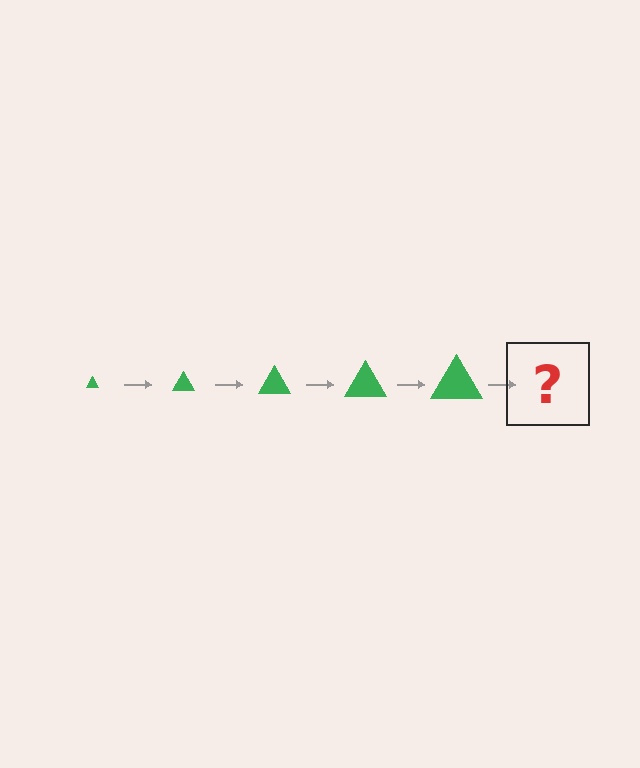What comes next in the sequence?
The next element should be a green triangle, larger than the previous one.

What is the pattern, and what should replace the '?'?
The pattern is that the triangle gets progressively larger each step. The '?' should be a green triangle, larger than the previous one.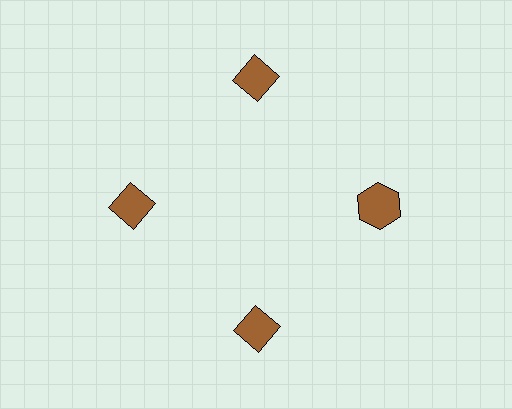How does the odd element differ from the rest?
It has a different shape: hexagon instead of diamond.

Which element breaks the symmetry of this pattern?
The brown hexagon at roughly the 3 o'clock position breaks the symmetry. All other shapes are brown diamonds.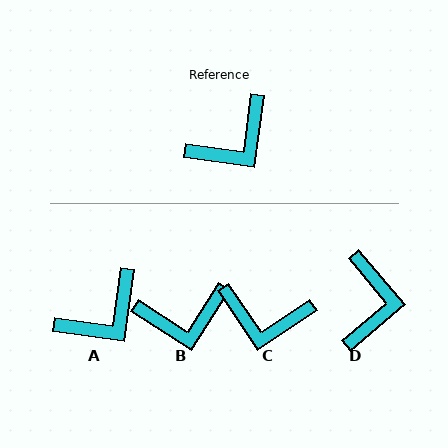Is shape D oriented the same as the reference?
No, it is off by about 48 degrees.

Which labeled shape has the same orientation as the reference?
A.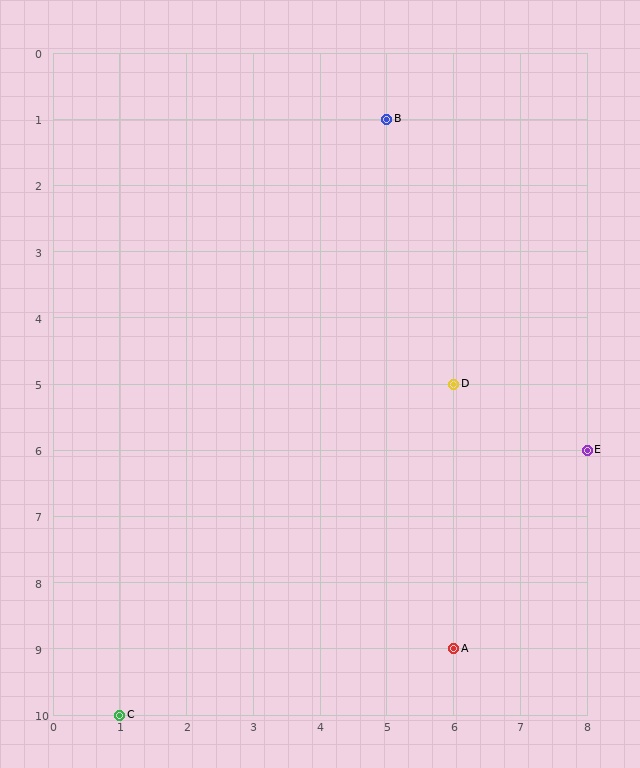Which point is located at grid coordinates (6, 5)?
Point D is at (6, 5).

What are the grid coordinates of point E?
Point E is at grid coordinates (8, 6).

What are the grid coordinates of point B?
Point B is at grid coordinates (5, 1).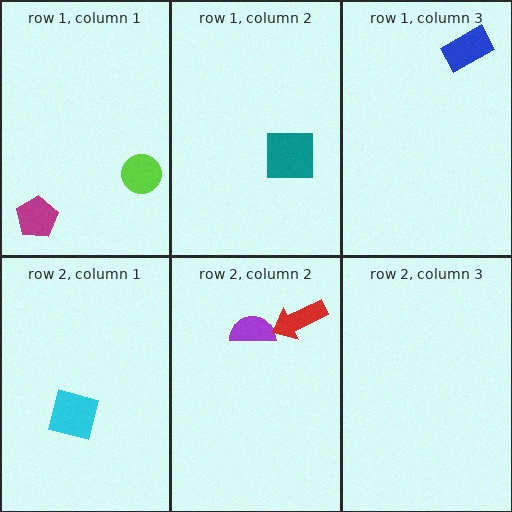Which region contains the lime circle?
The row 1, column 1 region.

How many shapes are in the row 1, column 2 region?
1.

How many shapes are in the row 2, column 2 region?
2.